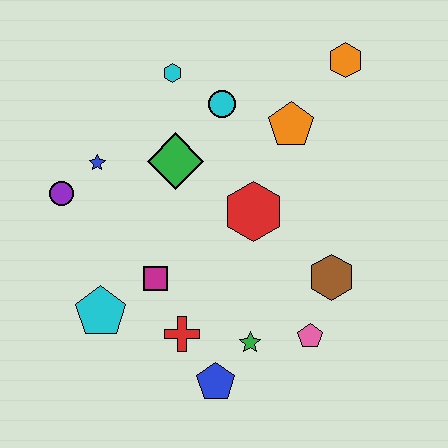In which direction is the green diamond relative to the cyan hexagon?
The green diamond is below the cyan hexagon.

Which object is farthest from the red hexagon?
The purple circle is farthest from the red hexagon.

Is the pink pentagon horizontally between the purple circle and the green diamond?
No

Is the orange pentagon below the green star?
No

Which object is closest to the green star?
The blue pentagon is closest to the green star.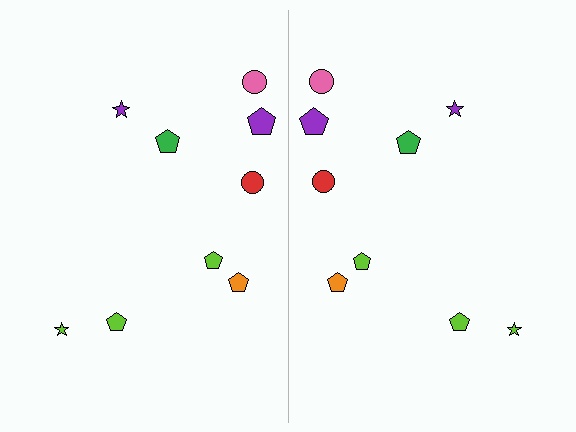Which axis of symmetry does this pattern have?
The pattern has a vertical axis of symmetry running through the center of the image.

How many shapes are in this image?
There are 18 shapes in this image.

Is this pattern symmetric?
Yes, this pattern has bilateral (reflection) symmetry.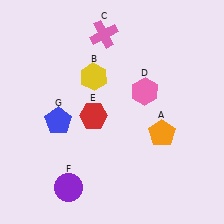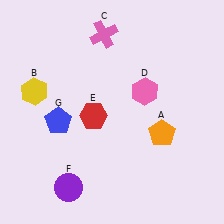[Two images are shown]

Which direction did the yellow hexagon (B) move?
The yellow hexagon (B) moved left.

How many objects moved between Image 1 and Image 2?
1 object moved between the two images.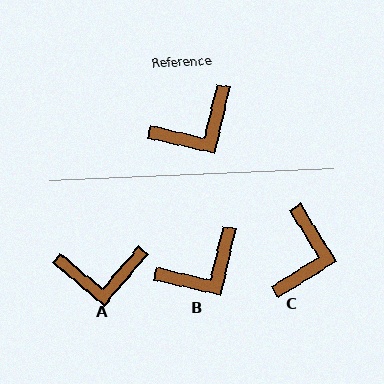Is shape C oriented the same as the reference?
No, it is off by about 45 degrees.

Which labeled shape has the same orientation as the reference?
B.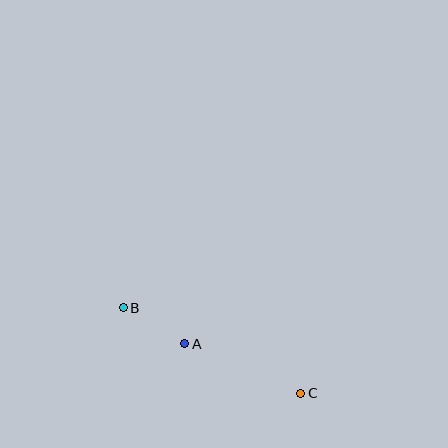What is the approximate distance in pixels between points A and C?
The distance between A and C is approximately 126 pixels.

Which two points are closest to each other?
Points A and B are closest to each other.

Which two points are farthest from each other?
Points B and C are farthest from each other.